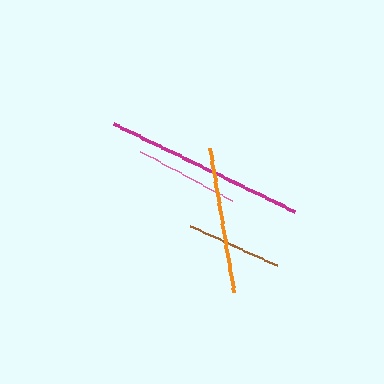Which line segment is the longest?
The magenta line is the longest at approximately 201 pixels.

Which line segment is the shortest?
The brown line is the shortest at approximately 94 pixels.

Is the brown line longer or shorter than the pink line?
The pink line is longer than the brown line.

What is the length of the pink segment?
The pink segment is approximately 104 pixels long.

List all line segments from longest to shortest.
From longest to shortest: magenta, orange, pink, brown.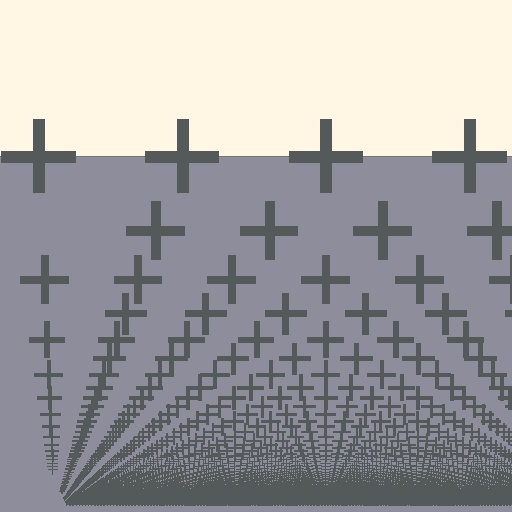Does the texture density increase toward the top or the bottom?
Density increases toward the bottom.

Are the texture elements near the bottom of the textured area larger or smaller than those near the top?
Smaller. The gradient is inverted — elements near the bottom are smaller and denser.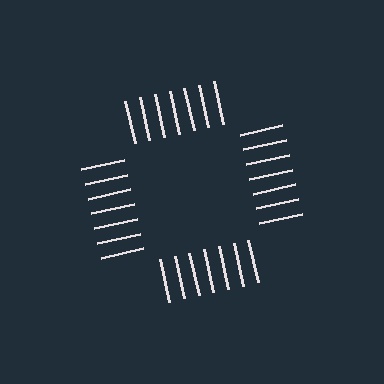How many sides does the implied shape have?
4 sides — the line-ends trace a square.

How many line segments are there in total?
28 — 7 along each of the 4 edges.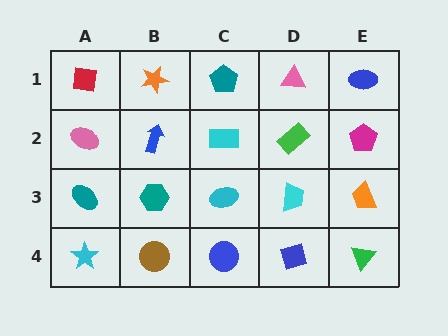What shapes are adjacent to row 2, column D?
A pink triangle (row 1, column D), a cyan trapezoid (row 3, column D), a cyan rectangle (row 2, column C), a magenta pentagon (row 2, column E).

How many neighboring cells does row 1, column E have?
2.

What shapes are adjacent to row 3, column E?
A magenta pentagon (row 2, column E), a green triangle (row 4, column E), a cyan trapezoid (row 3, column D).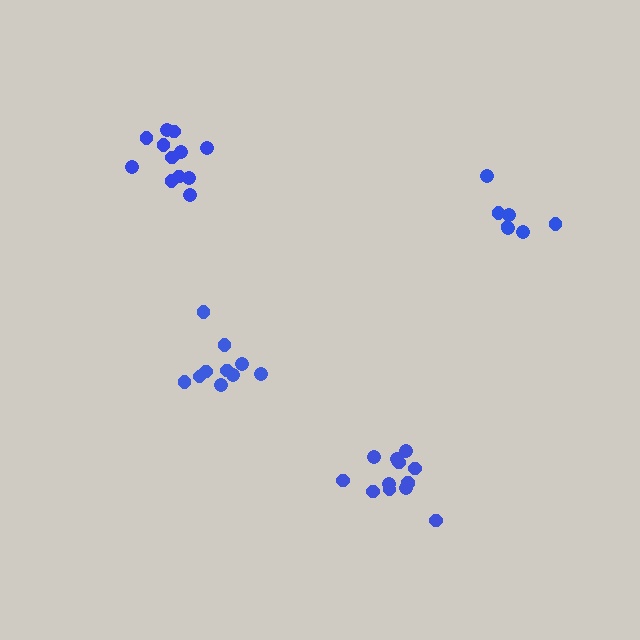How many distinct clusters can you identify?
There are 4 distinct clusters.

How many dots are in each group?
Group 1: 7 dots, Group 2: 10 dots, Group 3: 12 dots, Group 4: 13 dots (42 total).